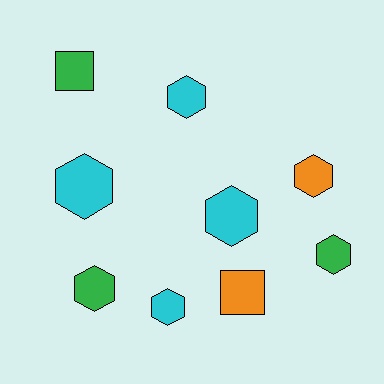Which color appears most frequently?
Cyan, with 4 objects.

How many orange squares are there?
There is 1 orange square.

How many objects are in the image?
There are 9 objects.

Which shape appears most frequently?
Hexagon, with 7 objects.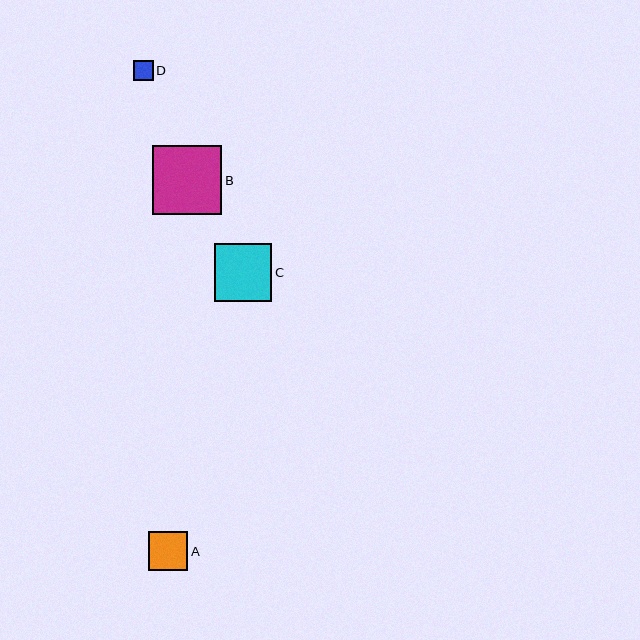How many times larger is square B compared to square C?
Square B is approximately 1.2 times the size of square C.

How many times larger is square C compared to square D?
Square C is approximately 2.8 times the size of square D.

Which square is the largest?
Square B is the largest with a size of approximately 69 pixels.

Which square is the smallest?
Square D is the smallest with a size of approximately 20 pixels.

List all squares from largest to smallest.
From largest to smallest: B, C, A, D.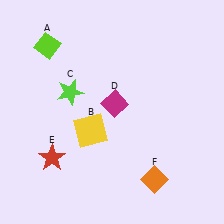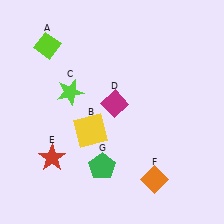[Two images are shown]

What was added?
A green pentagon (G) was added in Image 2.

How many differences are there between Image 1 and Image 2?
There is 1 difference between the two images.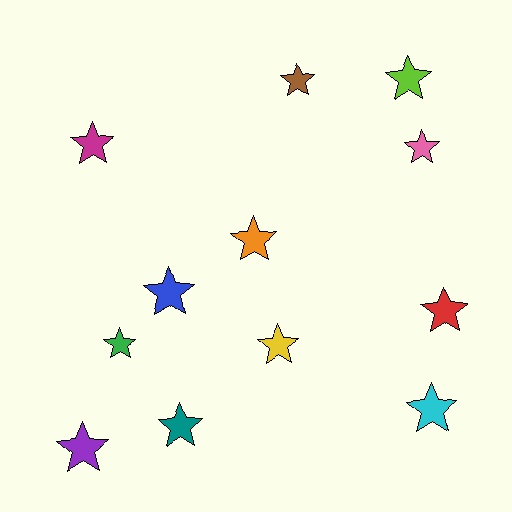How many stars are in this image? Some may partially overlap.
There are 12 stars.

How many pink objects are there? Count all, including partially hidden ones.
There is 1 pink object.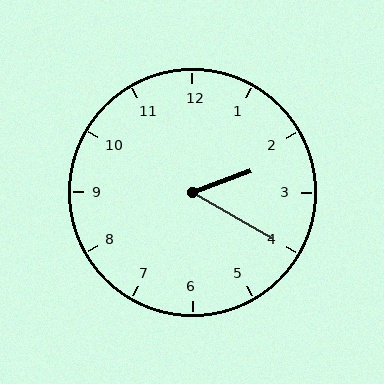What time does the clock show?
2:20.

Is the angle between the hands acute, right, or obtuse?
It is acute.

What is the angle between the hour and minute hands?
Approximately 50 degrees.